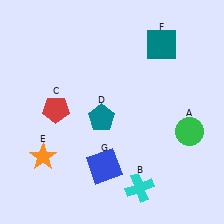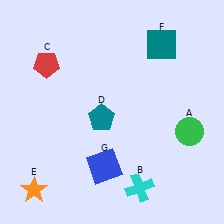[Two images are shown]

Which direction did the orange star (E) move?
The orange star (E) moved down.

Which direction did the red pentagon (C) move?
The red pentagon (C) moved up.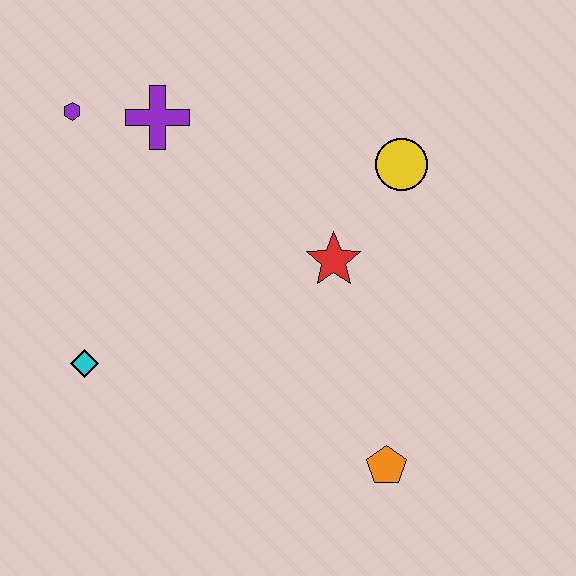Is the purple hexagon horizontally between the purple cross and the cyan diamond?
No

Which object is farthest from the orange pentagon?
The purple hexagon is farthest from the orange pentagon.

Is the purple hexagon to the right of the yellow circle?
No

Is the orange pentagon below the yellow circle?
Yes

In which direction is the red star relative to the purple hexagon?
The red star is to the right of the purple hexagon.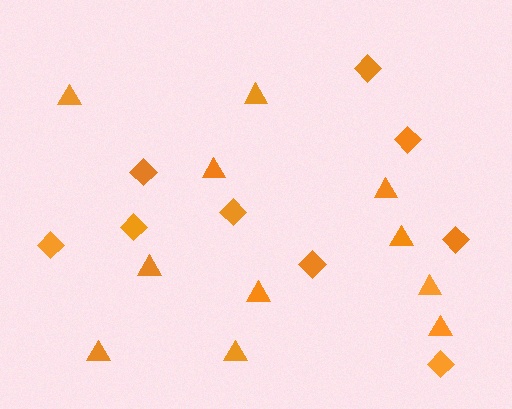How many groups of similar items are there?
There are 2 groups: one group of diamonds (9) and one group of triangles (11).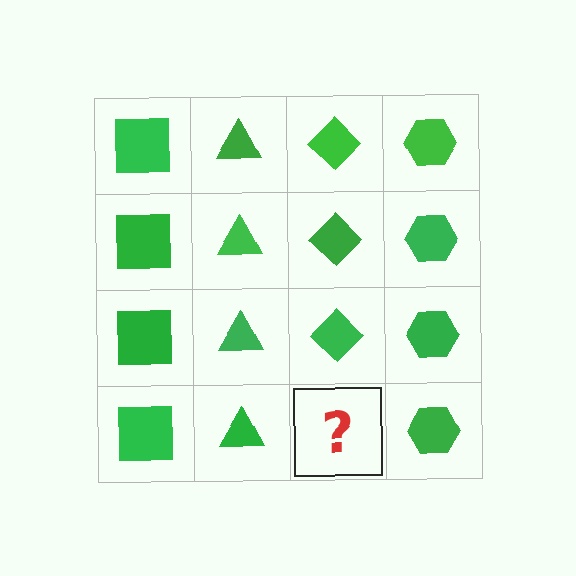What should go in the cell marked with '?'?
The missing cell should contain a green diamond.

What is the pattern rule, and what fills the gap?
The rule is that each column has a consistent shape. The gap should be filled with a green diamond.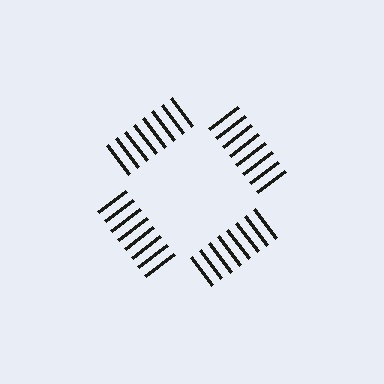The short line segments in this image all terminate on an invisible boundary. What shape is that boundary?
An illusory square — the line segments terminate on its edges but no continuous stroke is drawn.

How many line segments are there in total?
32 — 8 along each of the 4 edges.